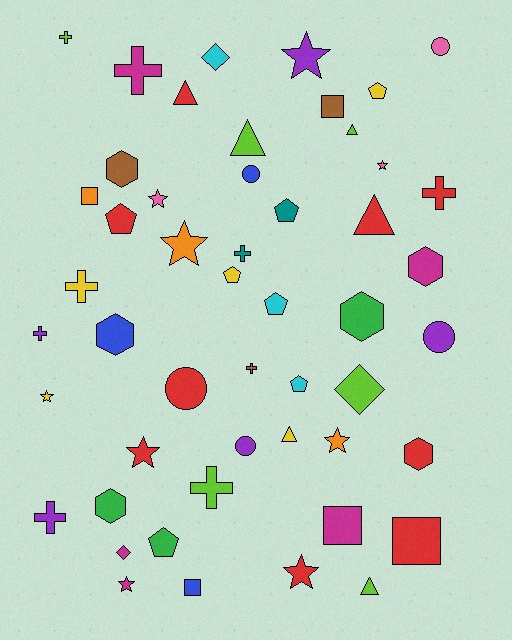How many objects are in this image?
There are 50 objects.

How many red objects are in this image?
There are 9 red objects.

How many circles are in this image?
There are 5 circles.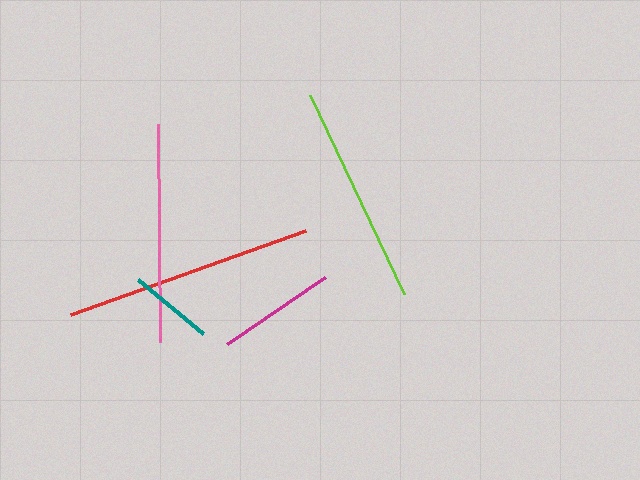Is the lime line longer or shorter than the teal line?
The lime line is longer than the teal line.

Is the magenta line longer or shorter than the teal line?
The magenta line is longer than the teal line.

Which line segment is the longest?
The red line is the longest at approximately 249 pixels.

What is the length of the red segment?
The red segment is approximately 249 pixels long.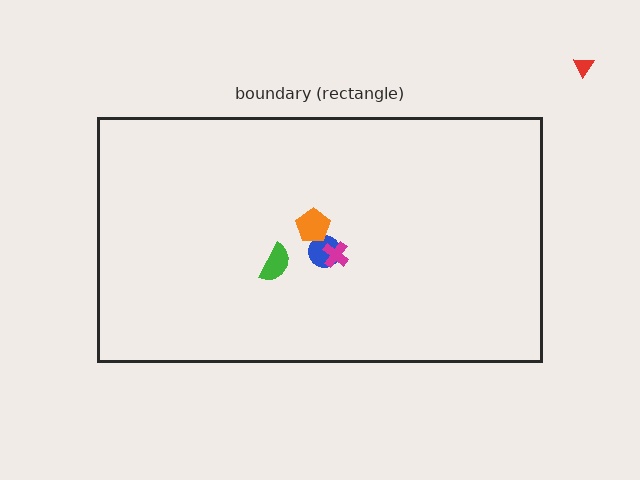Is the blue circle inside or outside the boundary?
Inside.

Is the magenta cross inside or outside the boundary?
Inside.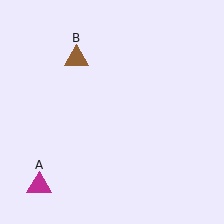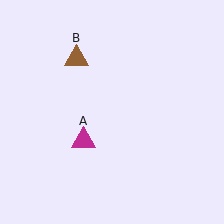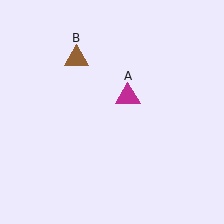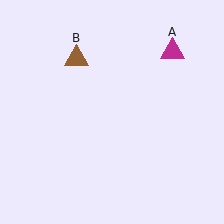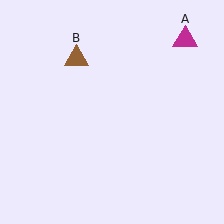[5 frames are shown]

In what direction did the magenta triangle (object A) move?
The magenta triangle (object A) moved up and to the right.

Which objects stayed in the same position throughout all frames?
Brown triangle (object B) remained stationary.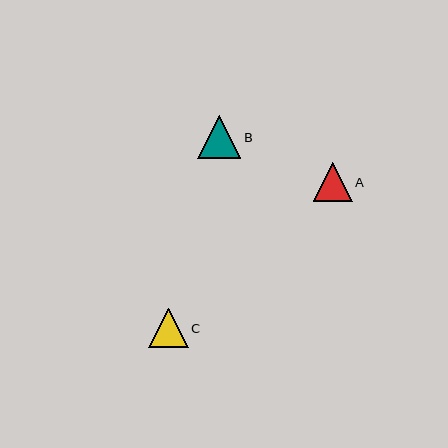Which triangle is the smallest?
Triangle A is the smallest with a size of approximately 39 pixels.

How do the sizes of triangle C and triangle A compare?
Triangle C and triangle A are approximately the same size.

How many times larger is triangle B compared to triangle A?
Triangle B is approximately 1.1 times the size of triangle A.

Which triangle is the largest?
Triangle B is the largest with a size of approximately 43 pixels.